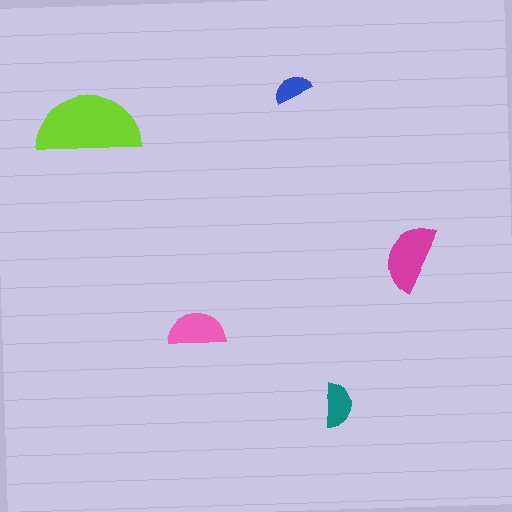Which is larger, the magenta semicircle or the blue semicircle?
The magenta one.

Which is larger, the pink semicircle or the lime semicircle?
The lime one.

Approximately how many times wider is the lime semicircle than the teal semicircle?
About 2.5 times wider.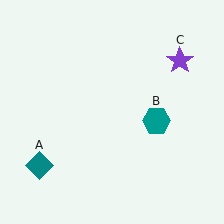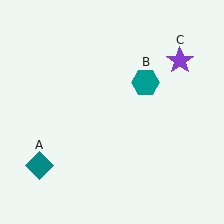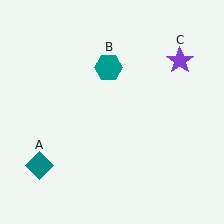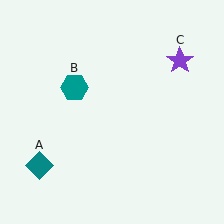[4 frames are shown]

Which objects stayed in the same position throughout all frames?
Teal diamond (object A) and purple star (object C) remained stationary.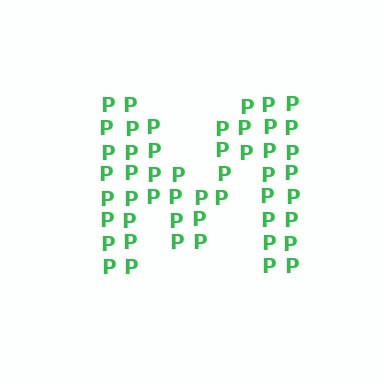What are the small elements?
The small elements are letter P's.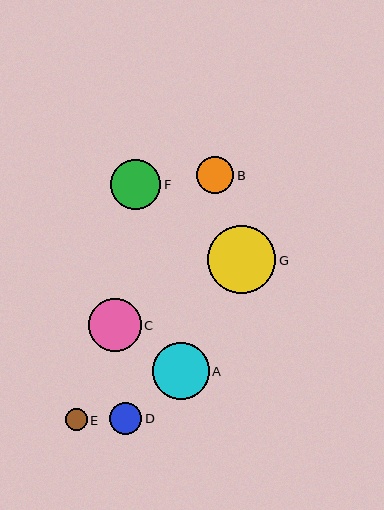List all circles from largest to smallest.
From largest to smallest: G, A, C, F, B, D, E.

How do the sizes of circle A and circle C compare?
Circle A and circle C are approximately the same size.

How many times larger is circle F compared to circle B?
Circle F is approximately 1.3 times the size of circle B.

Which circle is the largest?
Circle G is the largest with a size of approximately 68 pixels.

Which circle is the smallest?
Circle E is the smallest with a size of approximately 22 pixels.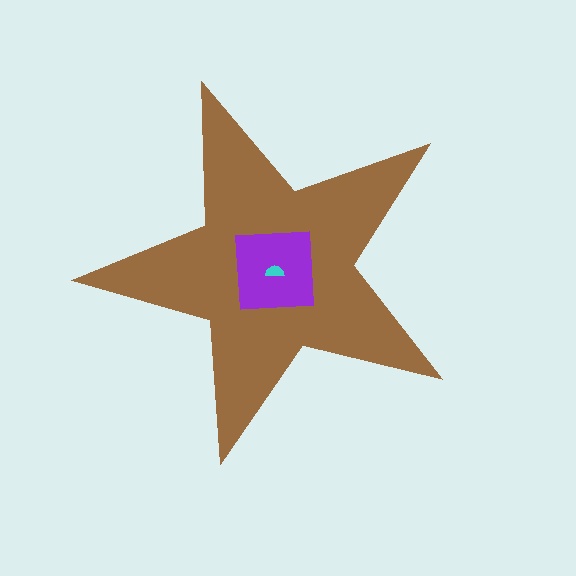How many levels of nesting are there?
3.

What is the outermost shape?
The brown star.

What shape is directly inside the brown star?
The purple square.